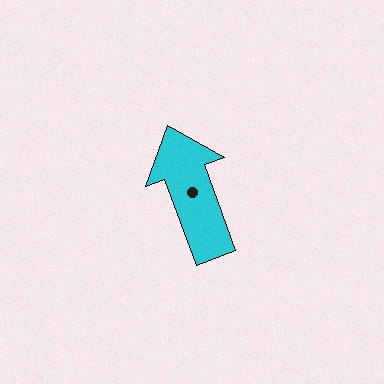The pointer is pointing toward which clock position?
Roughly 11 o'clock.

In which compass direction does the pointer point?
North.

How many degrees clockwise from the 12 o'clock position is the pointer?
Approximately 340 degrees.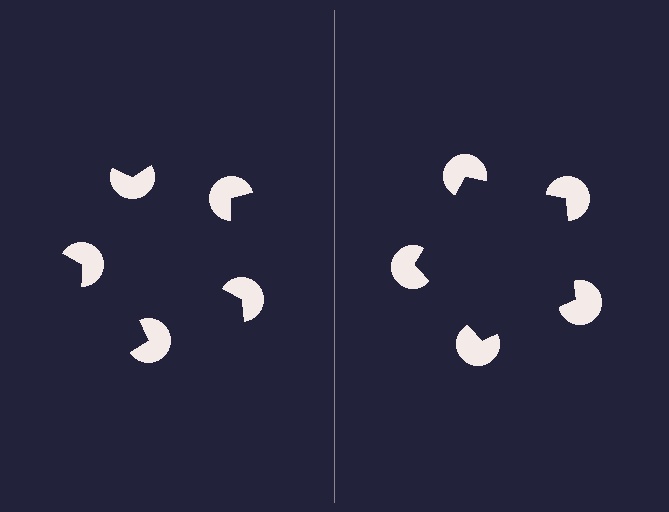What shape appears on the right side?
An illusory pentagon.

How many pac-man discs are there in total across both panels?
10 — 5 on each side.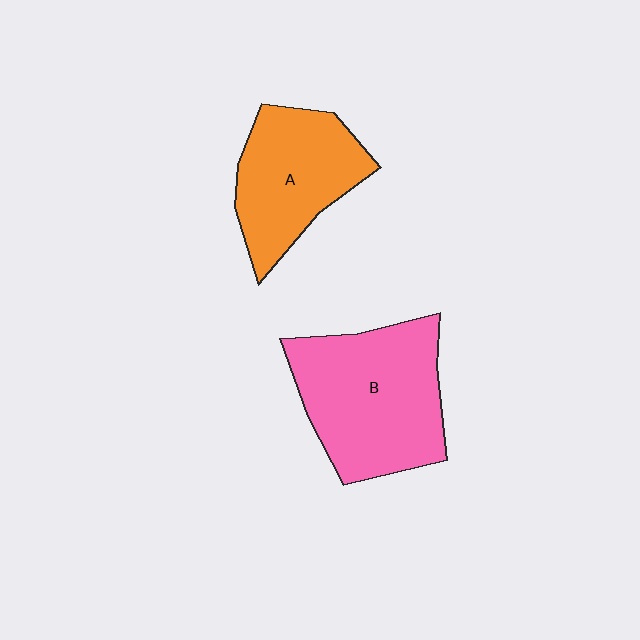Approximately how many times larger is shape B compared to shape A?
Approximately 1.4 times.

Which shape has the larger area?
Shape B (pink).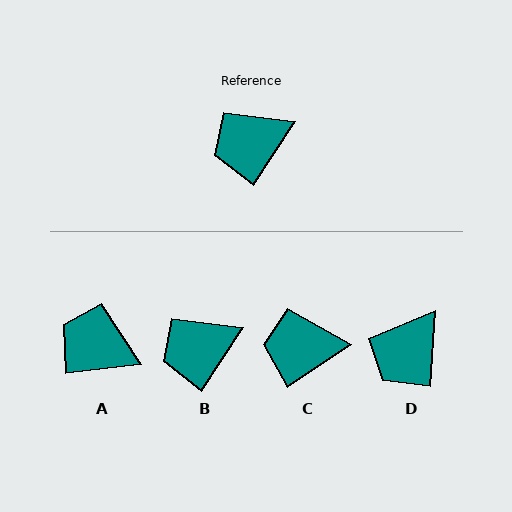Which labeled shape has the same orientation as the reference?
B.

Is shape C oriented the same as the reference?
No, it is off by about 22 degrees.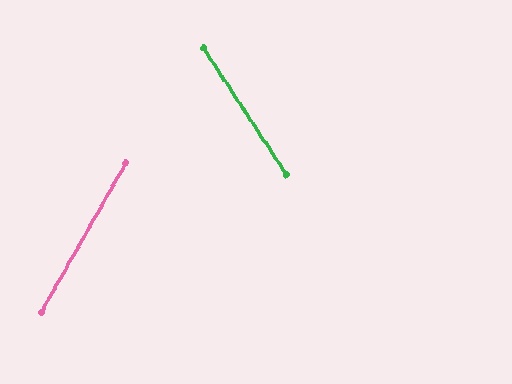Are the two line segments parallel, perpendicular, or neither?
Neither parallel nor perpendicular — they differ by about 63°.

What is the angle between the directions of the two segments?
Approximately 63 degrees.